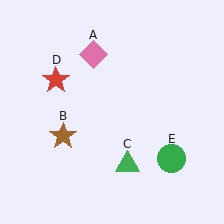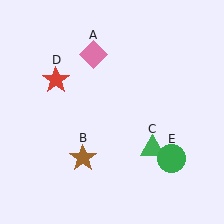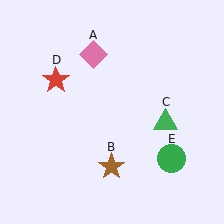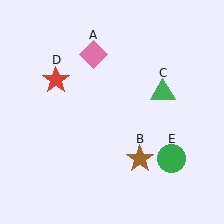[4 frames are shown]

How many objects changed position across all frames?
2 objects changed position: brown star (object B), green triangle (object C).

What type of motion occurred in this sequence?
The brown star (object B), green triangle (object C) rotated counterclockwise around the center of the scene.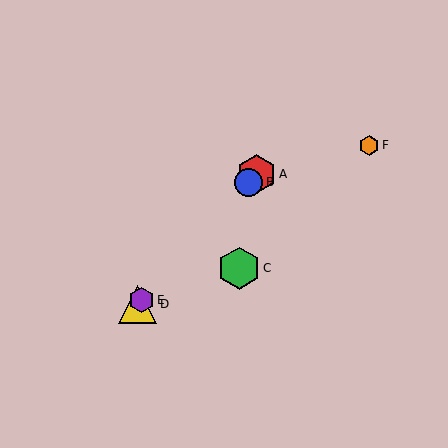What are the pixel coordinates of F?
Object F is at (369, 145).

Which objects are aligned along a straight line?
Objects A, B, D, E are aligned along a straight line.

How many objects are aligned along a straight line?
4 objects (A, B, D, E) are aligned along a straight line.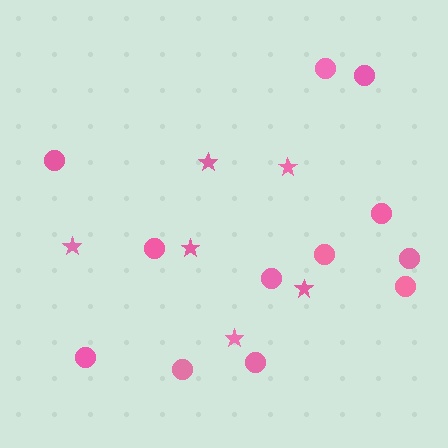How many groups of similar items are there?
There are 2 groups: one group of circles (12) and one group of stars (6).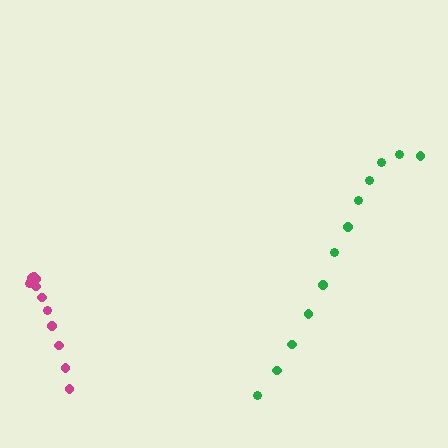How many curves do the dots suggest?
There are 2 distinct paths.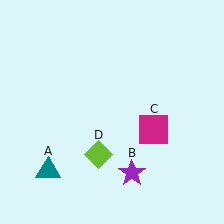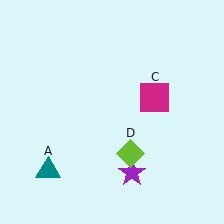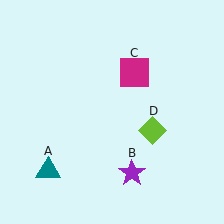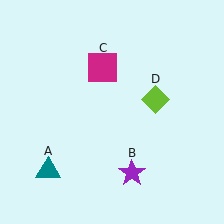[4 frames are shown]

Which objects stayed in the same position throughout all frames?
Teal triangle (object A) and purple star (object B) remained stationary.